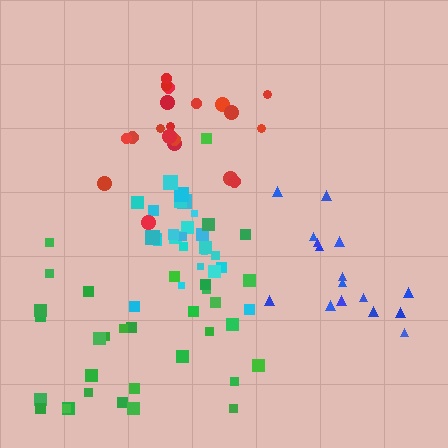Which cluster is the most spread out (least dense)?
Blue.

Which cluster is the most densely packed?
Cyan.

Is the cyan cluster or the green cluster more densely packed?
Cyan.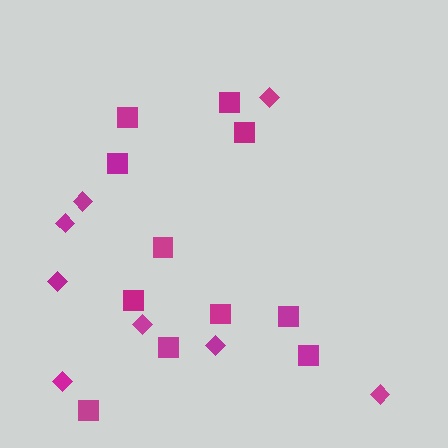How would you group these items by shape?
There are 2 groups: one group of diamonds (8) and one group of squares (11).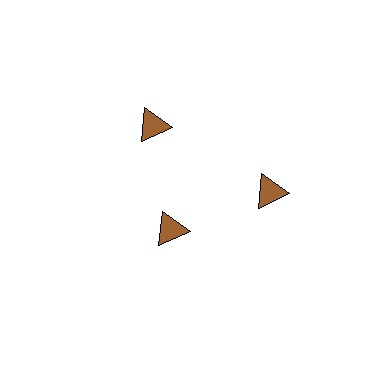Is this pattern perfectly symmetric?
No. The 3 brown triangles are arranged in a ring, but one element near the 7 o'clock position is pulled inward toward the center, breaking the 3-fold rotational symmetry.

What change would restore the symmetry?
The symmetry would be restored by moving it outward, back onto the ring so that all 3 triangles sit at equal angles and equal distance from the center.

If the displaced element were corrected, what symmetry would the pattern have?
It would have 3-fold rotational symmetry — the pattern would map onto itself every 120 degrees.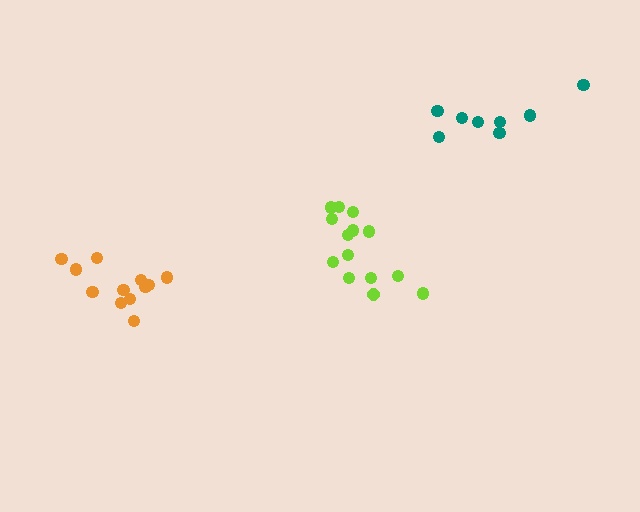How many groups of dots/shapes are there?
There are 3 groups.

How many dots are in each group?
Group 1: 12 dots, Group 2: 14 dots, Group 3: 8 dots (34 total).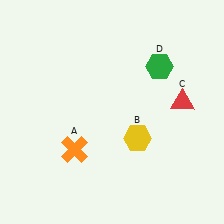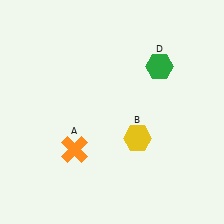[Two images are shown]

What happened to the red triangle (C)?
The red triangle (C) was removed in Image 2. It was in the top-right area of Image 1.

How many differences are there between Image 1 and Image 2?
There is 1 difference between the two images.